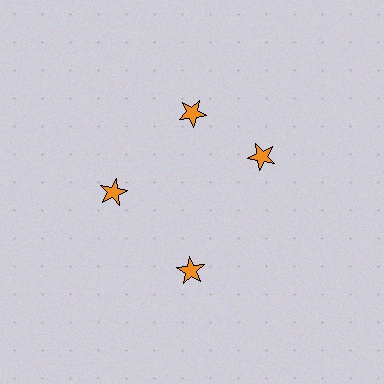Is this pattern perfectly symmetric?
No. The 4 orange stars are arranged in a ring, but one element near the 3 o'clock position is rotated out of alignment along the ring, breaking the 4-fold rotational symmetry.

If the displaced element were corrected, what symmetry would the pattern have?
It would have 4-fold rotational symmetry — the pattern would map onto itself every 90 degrees.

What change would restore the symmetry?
The symmetry would be restored by rotating it back into even spacing with its neighbors so that all 4 stars sit at equal angles and equal distance from the center.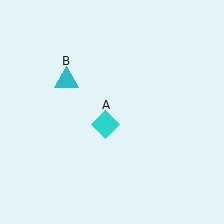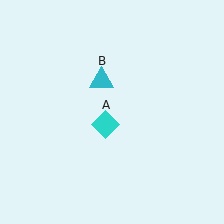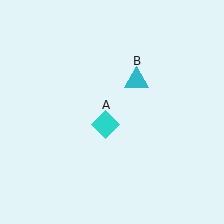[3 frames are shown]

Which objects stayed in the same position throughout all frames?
Cyan diamond (object A) remained stationary.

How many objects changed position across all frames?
1 object changed position: cyan triangle (object B).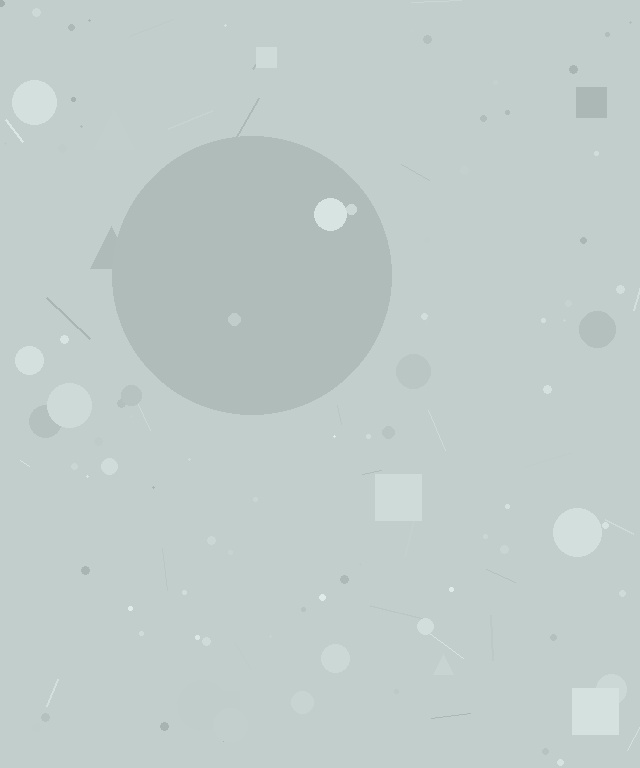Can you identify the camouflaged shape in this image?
The camouflaged shape is a circle.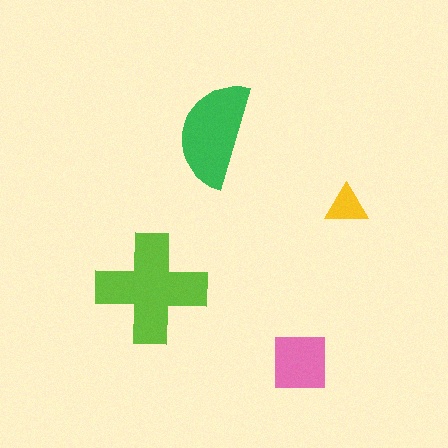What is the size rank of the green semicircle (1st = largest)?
2nd.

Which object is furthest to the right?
The yellow triangle is rightmost.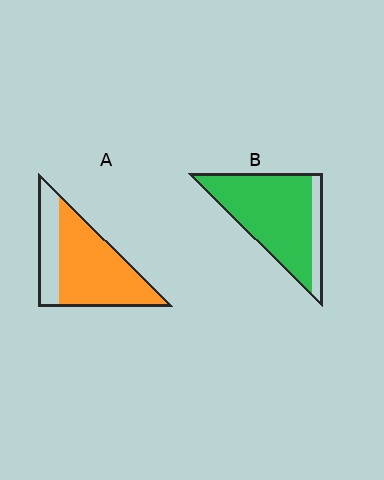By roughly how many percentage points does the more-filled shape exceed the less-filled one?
By roughly 15 percentage points (B over A).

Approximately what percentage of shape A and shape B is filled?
A is approximately 70% and B is approximately 85%.